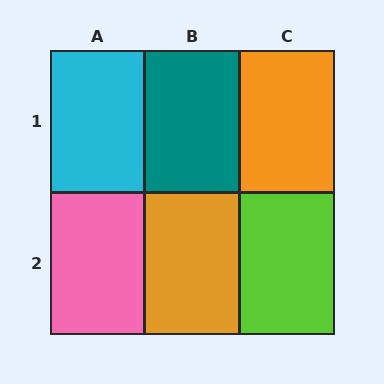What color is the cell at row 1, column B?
Teal.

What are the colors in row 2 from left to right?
Pink, orange, lime.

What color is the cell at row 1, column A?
Cyan.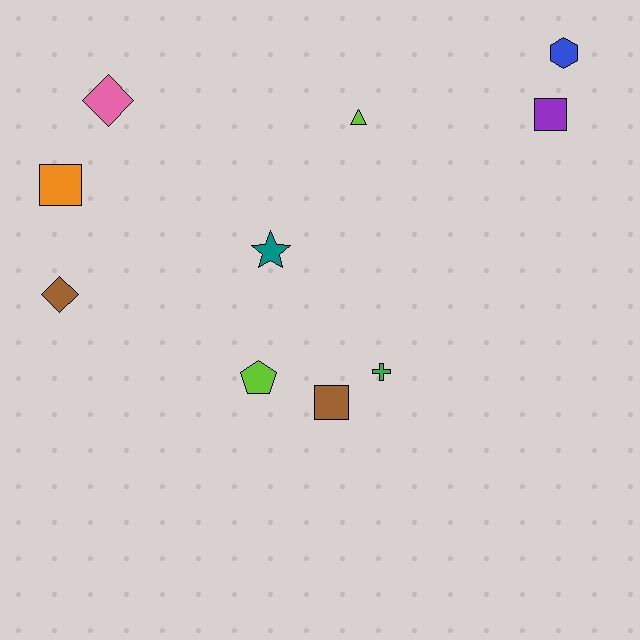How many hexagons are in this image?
There is 1 hexagon.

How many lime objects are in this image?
There are 2 lime objects.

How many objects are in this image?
There are 10 objects.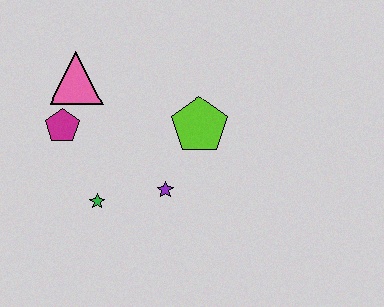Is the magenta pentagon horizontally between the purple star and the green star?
No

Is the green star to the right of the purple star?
No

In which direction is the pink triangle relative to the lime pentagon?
The pink triangle is to the left of the lime pentagon.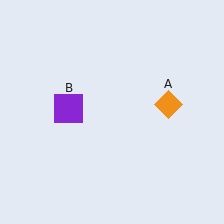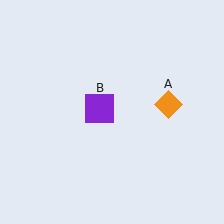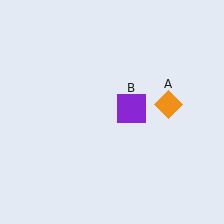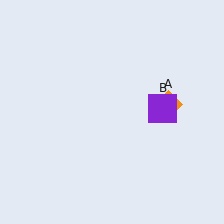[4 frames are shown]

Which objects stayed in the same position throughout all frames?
Orange diamond (object A) remained stationary.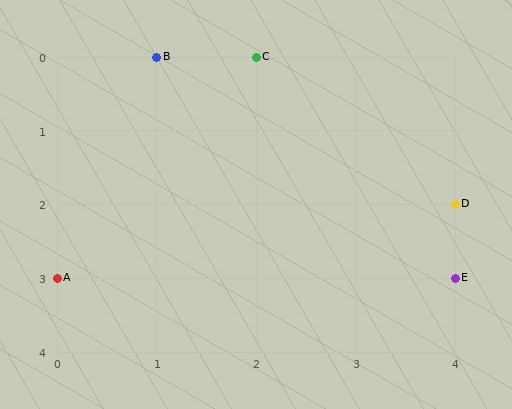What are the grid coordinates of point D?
Point D is at grid coordinates (4, 2).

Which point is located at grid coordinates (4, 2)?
Point D is at (4, 2).